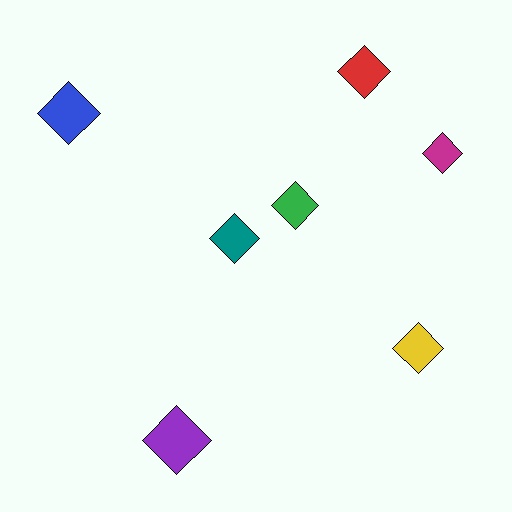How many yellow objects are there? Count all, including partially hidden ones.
There is 1 yellow object.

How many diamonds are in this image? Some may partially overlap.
There are 7 diamonds.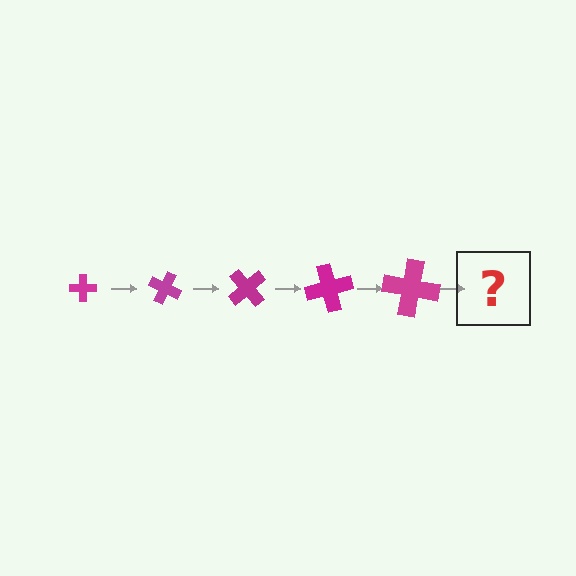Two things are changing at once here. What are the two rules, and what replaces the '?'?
The two rules are that the cross grows larger each step and it rotates 25 degrees each step. The '?' should be a cross, larger than the previous one and rotated 125 degrees from the start.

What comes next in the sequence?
The next element should be a cross, larger than the previous one and rotated 125 degrees from the start.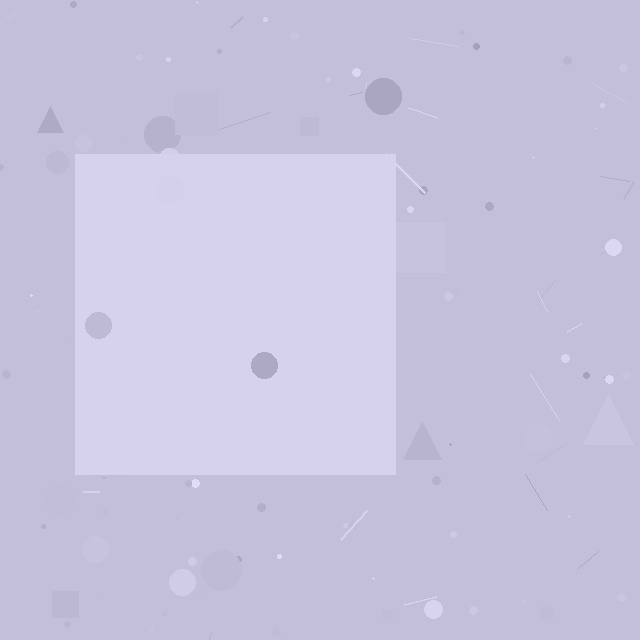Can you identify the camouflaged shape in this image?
The camouflaged shape is a square.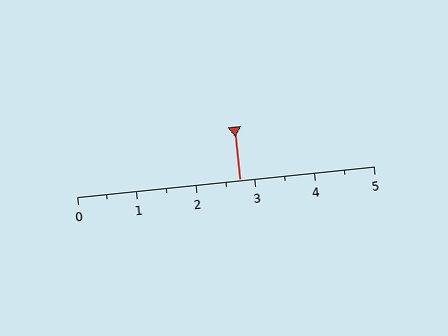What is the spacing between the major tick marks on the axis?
The major ticks are spaced 1 apart.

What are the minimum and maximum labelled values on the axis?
The axis runs from 0 to 5.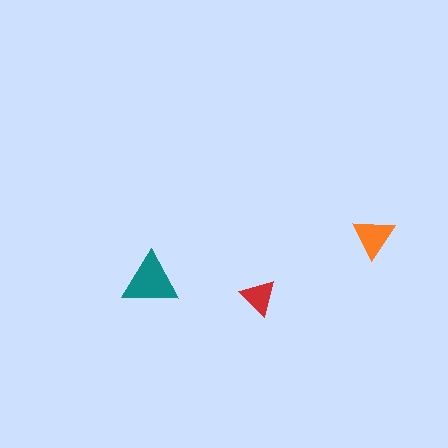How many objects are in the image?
There are 3 objects in the image.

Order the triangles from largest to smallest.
the teal one, the orange one, the red one.